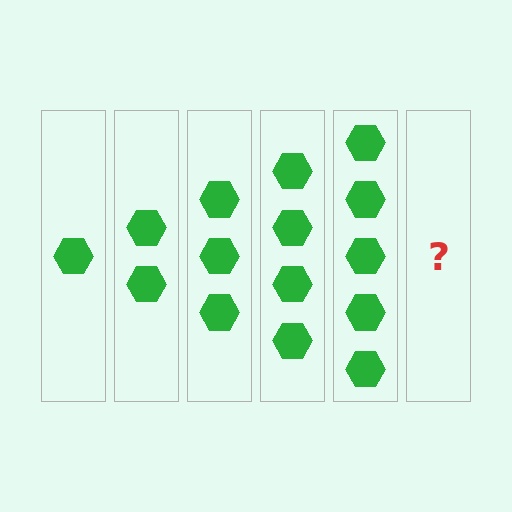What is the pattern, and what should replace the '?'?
The pattern is that each step adds one more hexagon. The '?' should be 6 hexagons.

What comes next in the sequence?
The next element should be 6 hexagons.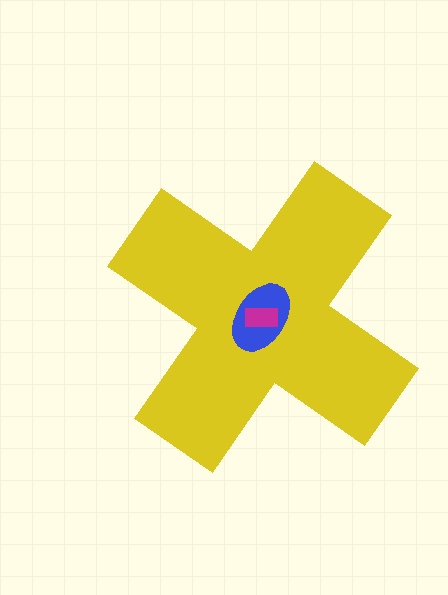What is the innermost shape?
The magenta rectangle.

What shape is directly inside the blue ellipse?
The magenta rectangle.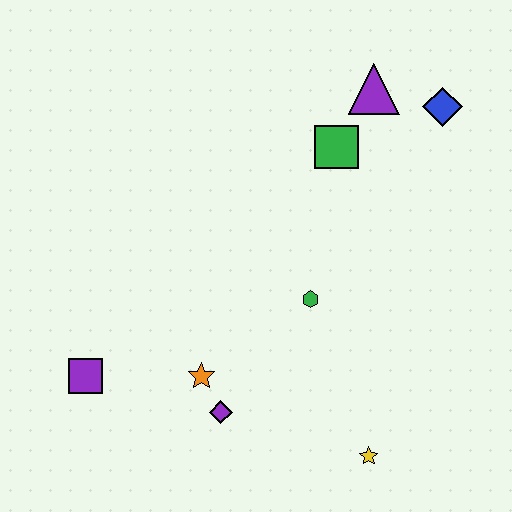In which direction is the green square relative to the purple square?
The green square is to the right of the purple square.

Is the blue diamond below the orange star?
No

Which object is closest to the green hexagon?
The orange star is closest to the green hexagon.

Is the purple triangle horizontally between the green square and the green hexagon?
No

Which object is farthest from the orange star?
The blue diamond is farthest from the orange star.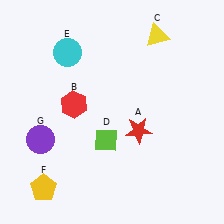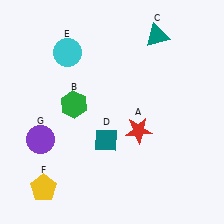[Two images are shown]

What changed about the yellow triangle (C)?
In Image 1, C is yellow. In Image 2, it changed to teal.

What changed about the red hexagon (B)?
In Image 1, B is red. In Image 2, it changed to green.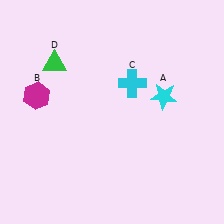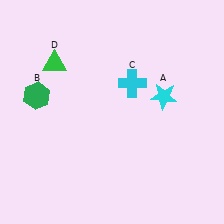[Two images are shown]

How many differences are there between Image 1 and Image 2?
There is 1 difference between the two images.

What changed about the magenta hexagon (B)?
In Image 1, B is magenta. In Image 2, it changed to green.